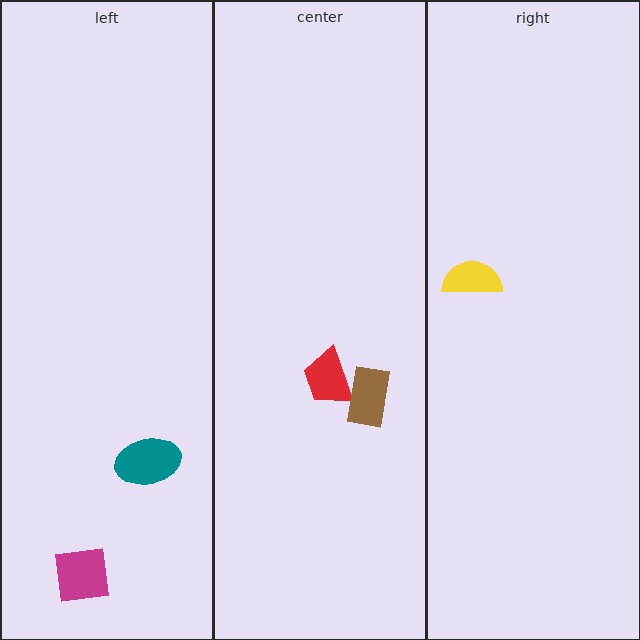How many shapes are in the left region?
2.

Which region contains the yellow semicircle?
The right region.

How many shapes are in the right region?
1.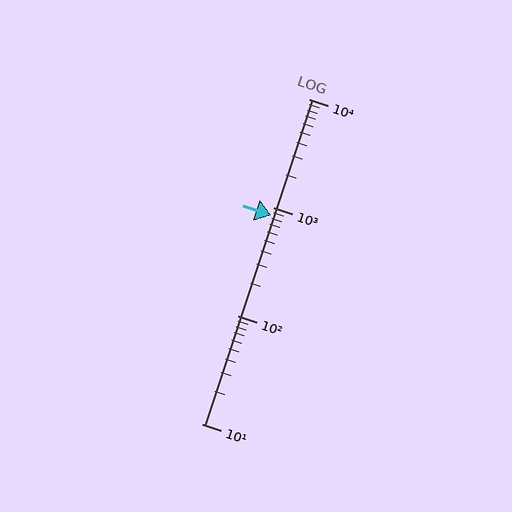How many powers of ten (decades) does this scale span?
The scale spans 3 decades, from 10 to 10000.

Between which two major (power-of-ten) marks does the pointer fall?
The pointer is between 100 and 1000.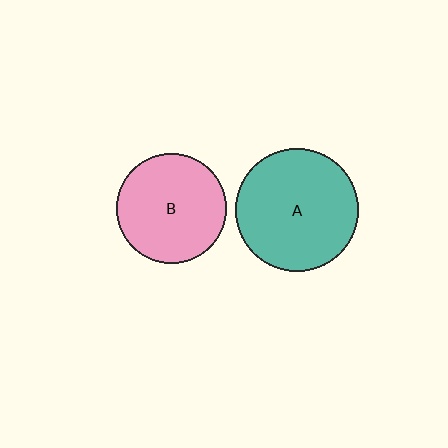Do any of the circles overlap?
No, none of the circles overlap.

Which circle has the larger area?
Circle A (teal).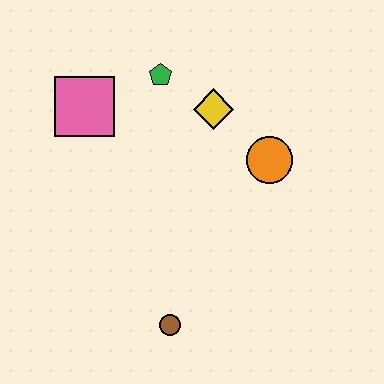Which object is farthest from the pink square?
The brown circle is farthest from the pink square.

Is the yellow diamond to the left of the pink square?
No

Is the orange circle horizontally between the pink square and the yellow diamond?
No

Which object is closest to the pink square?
The green pentagon is closest to the pink square.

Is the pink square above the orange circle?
Yes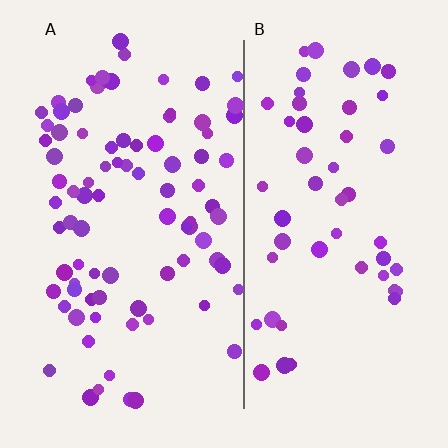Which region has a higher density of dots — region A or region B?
A (the left).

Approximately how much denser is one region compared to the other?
Approximately 1.7× — region A over region B.